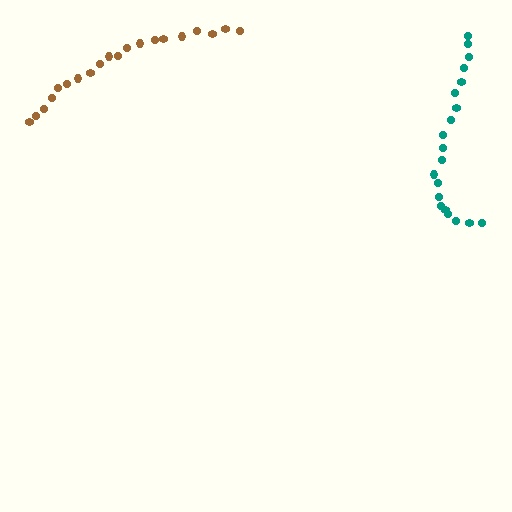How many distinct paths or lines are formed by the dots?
There are 2 distinct paths.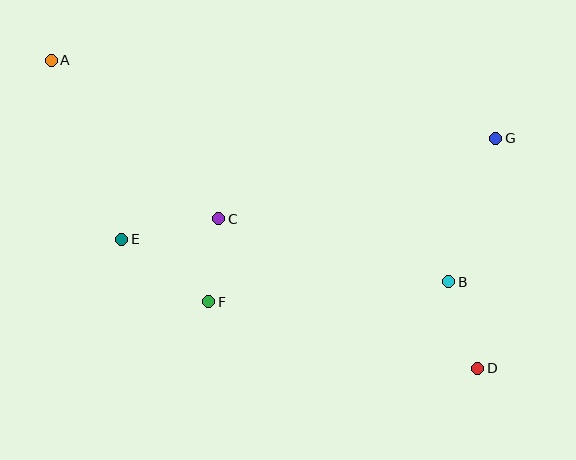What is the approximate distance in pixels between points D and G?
The distance between D and G is approximately 231 pixels.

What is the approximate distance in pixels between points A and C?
The distance between A and C is approximately 230 pixels.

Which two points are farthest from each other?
Points A and D are farthest from each other.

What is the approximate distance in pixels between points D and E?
The distance between D and E is approximately 379 pixels.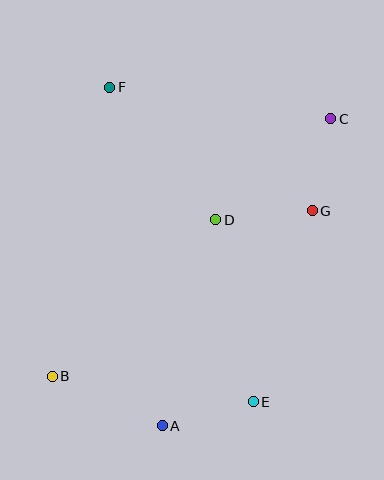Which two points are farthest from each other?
Points B and C are farthest from each other.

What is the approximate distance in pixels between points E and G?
The distance between E and G is approximately 200 pixels.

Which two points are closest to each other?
Points C and G are closest to each other.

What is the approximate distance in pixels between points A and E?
The distance between A and E is approximately 94 pixels.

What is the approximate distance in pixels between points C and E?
The distance between C and E is approximately 294 pixels.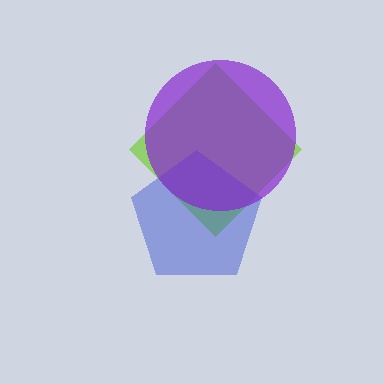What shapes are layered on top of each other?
The layered shapes are: a lime diamond, a blue pentagon, a purple circle.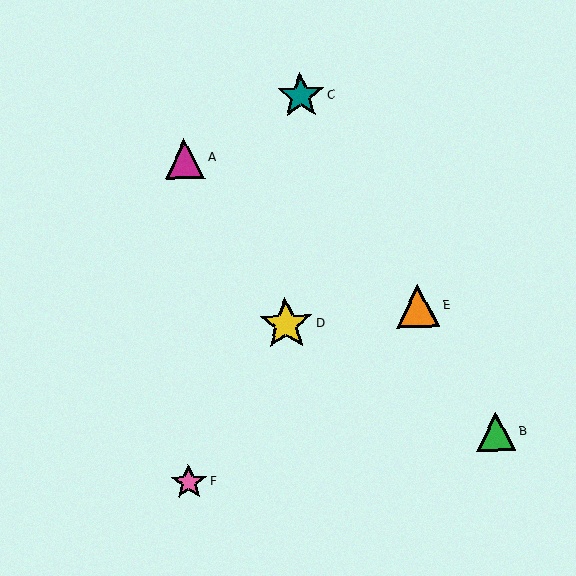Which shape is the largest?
The yellow star (labeled D) is the largest.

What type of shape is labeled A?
Shape A is a magenta triangle.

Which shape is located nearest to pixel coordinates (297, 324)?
The yellow star (labeled D) at (286, 324) is nearest to that location.